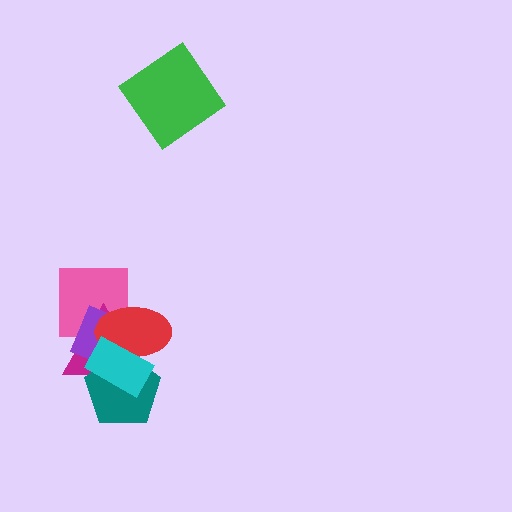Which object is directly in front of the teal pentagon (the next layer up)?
The purple diamond is directly in front of the teal pentagon.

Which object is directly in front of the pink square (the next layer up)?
The magenta triangle is directly in front of the pink square.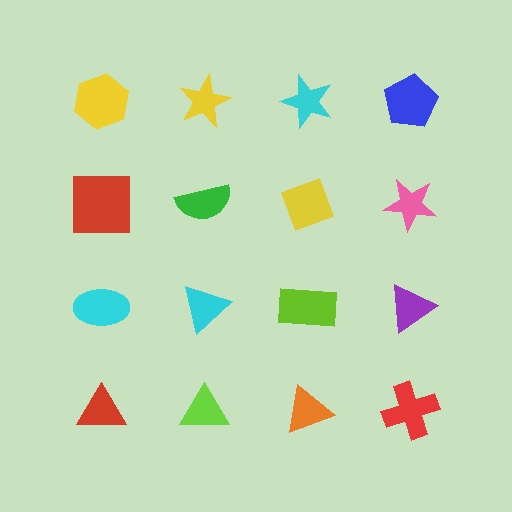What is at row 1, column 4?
A blue pentagon.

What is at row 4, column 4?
A red cross.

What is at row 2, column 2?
A green semicircle.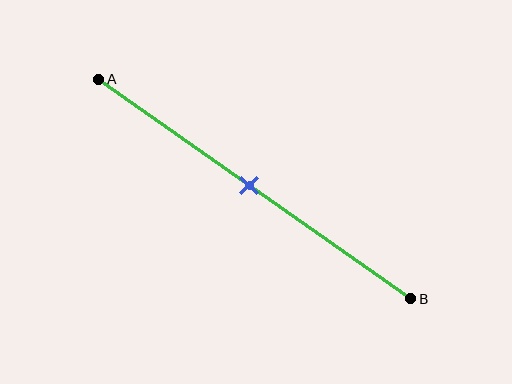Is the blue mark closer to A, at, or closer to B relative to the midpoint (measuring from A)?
The blue mark is approximately at the midpoint of segment AB.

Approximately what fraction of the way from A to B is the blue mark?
The blue mark is approximately 50% of the way from A to B.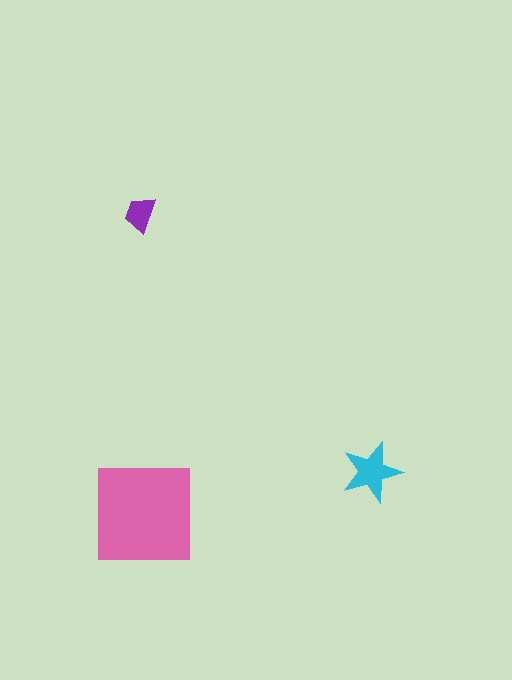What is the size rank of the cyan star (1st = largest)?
2nd.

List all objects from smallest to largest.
The purple trapezoid, the cyan star, the pink square.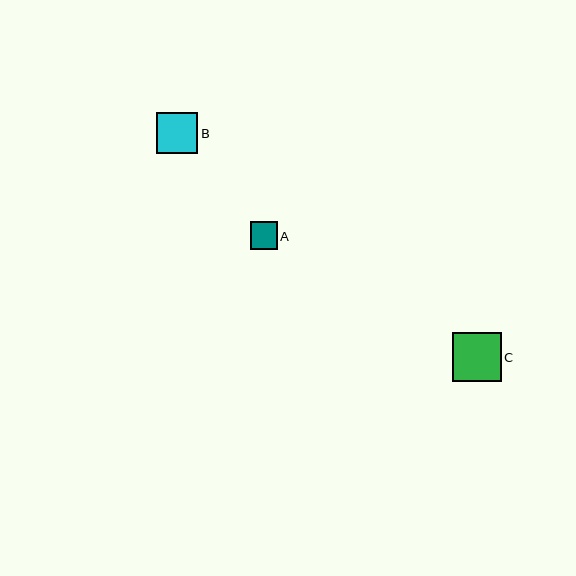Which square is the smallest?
Square A is the smallest with a size of approximately 27 pixels.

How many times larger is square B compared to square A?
Square B is approximately 1.5 times the size of square A.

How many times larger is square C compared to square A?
Square C is approximately 1.8 times the size of square A.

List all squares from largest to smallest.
From largest to smallest: C, B, A.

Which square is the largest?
Square C is the largest with a size of approximately 49 pixels.